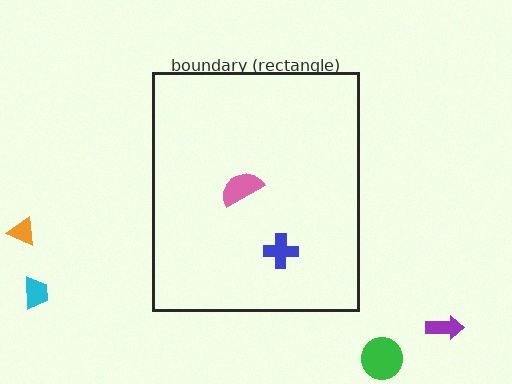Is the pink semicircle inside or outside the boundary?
Inside.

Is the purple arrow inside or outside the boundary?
Outside.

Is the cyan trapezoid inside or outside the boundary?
Outside.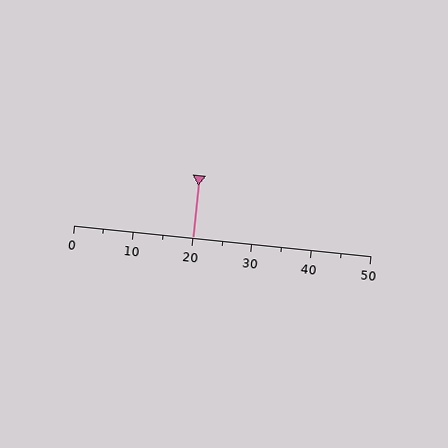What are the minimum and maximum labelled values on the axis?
The axis runs from 0 to 50.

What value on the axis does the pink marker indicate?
The marker indicates approximately 20.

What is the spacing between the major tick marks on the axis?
The major ticks are spaced 10 apart.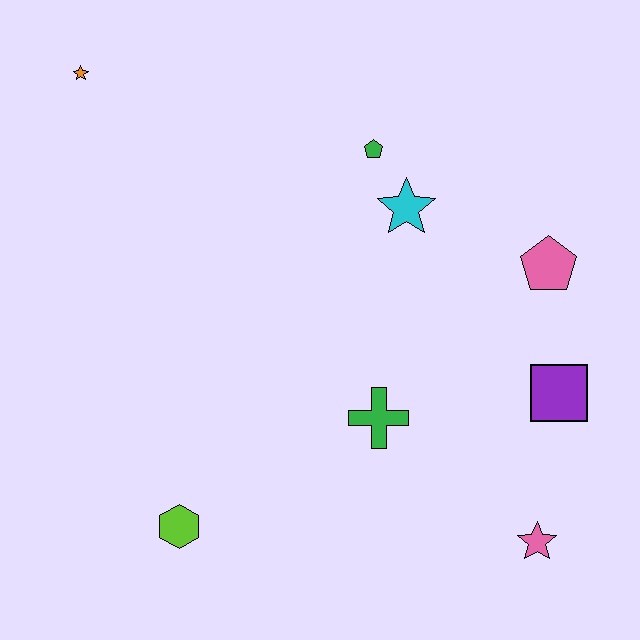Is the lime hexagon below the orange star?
Yes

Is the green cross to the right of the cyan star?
No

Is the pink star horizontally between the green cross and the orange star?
No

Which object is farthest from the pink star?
The orange star is farthest from the pink star.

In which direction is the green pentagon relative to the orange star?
The green pentagon is to the right of the orange star.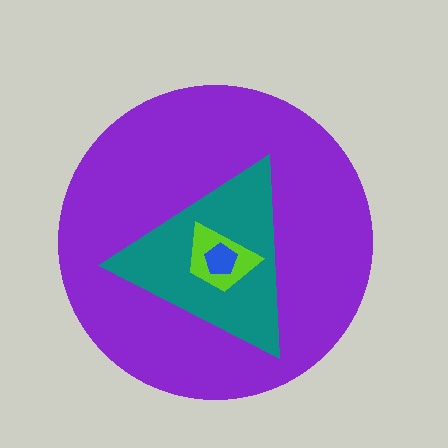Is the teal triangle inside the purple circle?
Yes.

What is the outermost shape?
The purple circle.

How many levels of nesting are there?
4.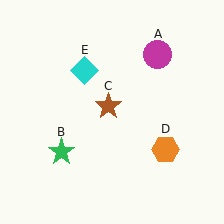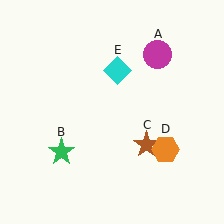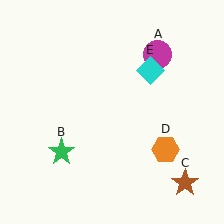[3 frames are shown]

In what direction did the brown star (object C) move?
The brown star (object C) moved down and to the right.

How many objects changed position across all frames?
2 objects changed position: brown star (object C), cyan diamond (object E).